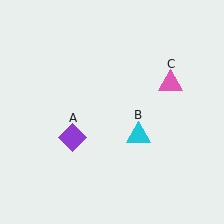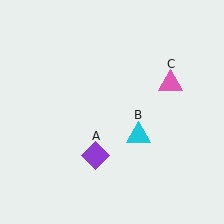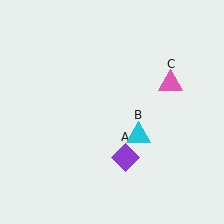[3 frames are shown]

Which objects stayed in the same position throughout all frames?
Cyan triangle (object B) and pink triangle (object C) remained stationary.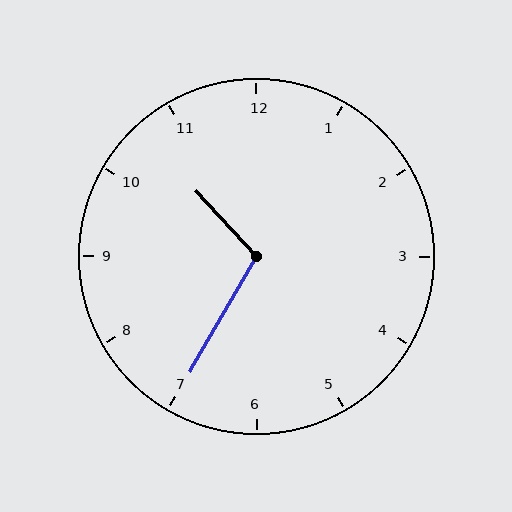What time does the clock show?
10:35.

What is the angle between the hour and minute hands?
Approximately 108 degrees.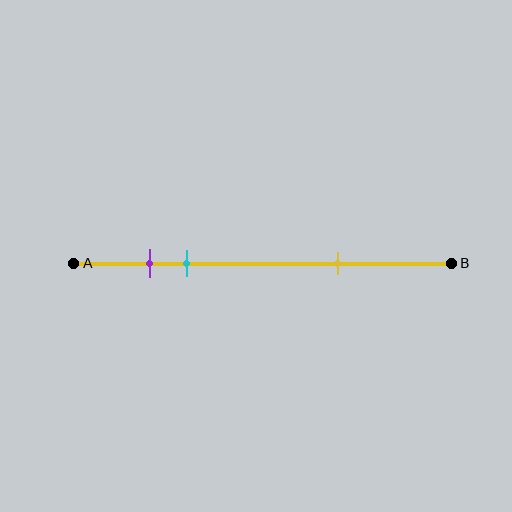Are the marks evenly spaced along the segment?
No, the marks are not evenly spaced.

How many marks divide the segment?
There are 3 marks dividing the segment.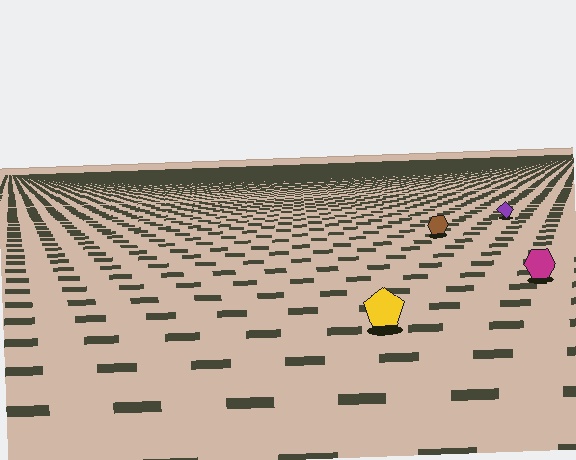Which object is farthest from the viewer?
The purple diamond is farthest from the viewer. It appears smaller and the ground texture around it is denser.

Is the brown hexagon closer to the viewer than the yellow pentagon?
No. The yellow pentagon is closer — you can tell from the texture gradient: the ground texture is coarser near it.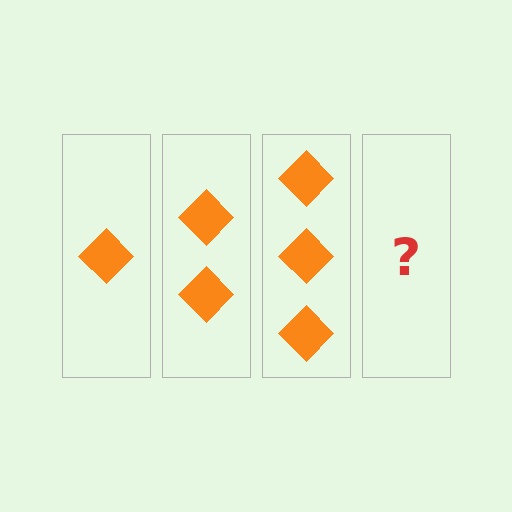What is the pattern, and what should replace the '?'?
The pattern is that each step adds one more diamond. The '?' should be 4 diamonds.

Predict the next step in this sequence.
The next step is 4 diamonds.